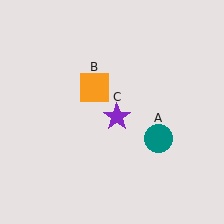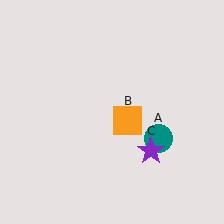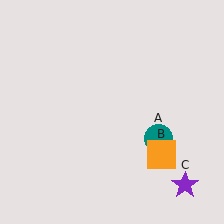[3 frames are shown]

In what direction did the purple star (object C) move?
The purple star (object C) moved down and to the right.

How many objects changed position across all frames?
2 objects changed position: orange square (object B), purple star (object C).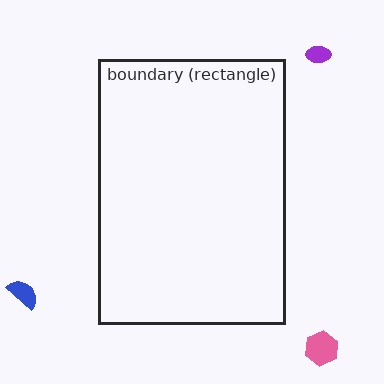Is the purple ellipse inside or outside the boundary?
Outside.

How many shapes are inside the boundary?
0 inside, 3 outside.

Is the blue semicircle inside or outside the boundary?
Outside.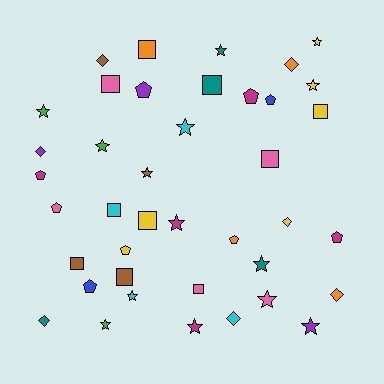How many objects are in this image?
There are 40 objects.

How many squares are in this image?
There are 10 squares.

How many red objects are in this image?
There are no red objects.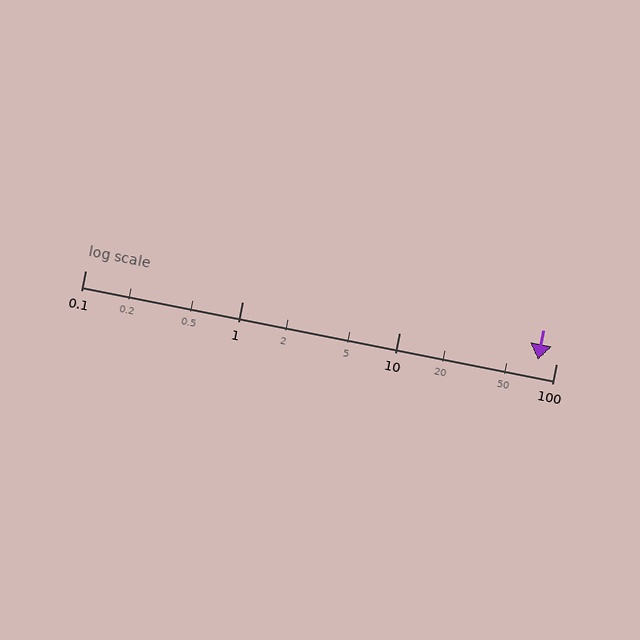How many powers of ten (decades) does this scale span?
The scale spans 3 decades, from 0.1 to 100.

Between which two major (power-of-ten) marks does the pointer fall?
The pointer is between 10 and 100.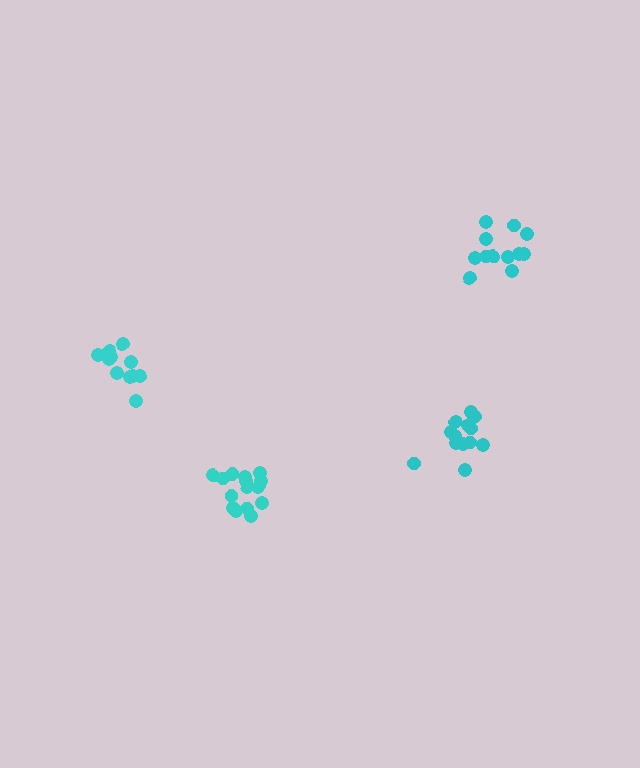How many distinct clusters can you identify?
There are 4 distinct clusters.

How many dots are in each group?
Group 1: 13 dots, Group 2: 15 dots, Group 3: 12 dots, Group 4: 11 dots (51 total).